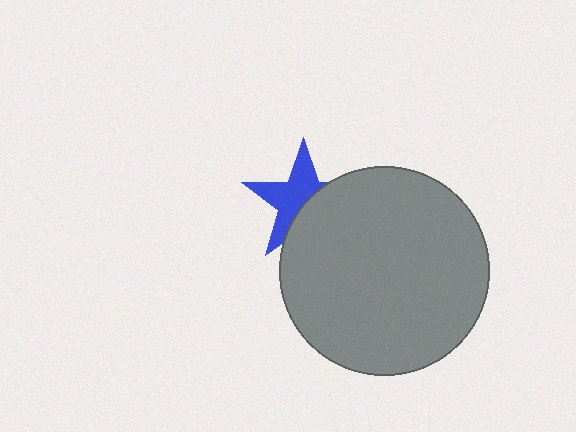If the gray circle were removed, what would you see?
You would see the complete blue star.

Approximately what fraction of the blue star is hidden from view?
Roughly 45% of the blue star is hidden behind the gray circle.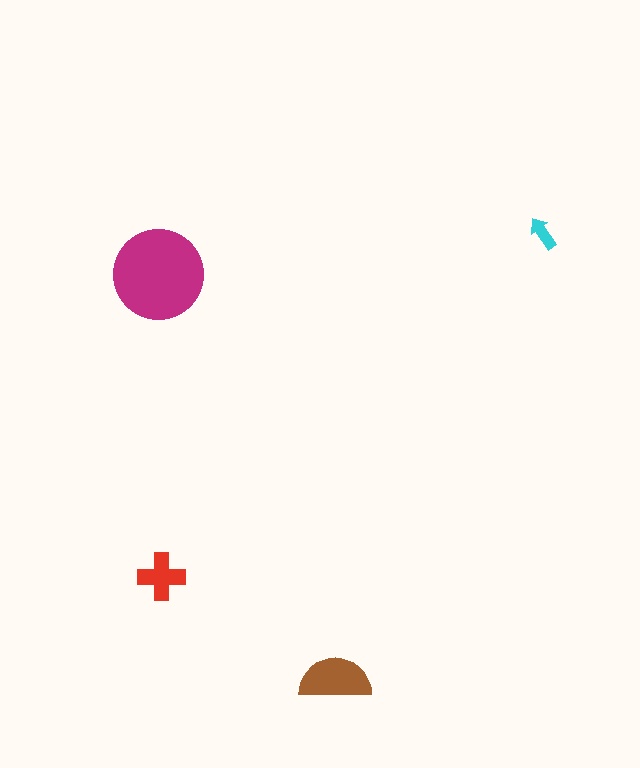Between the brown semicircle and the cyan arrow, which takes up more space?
The brown semicircle.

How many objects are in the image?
There are 4 objects in the image.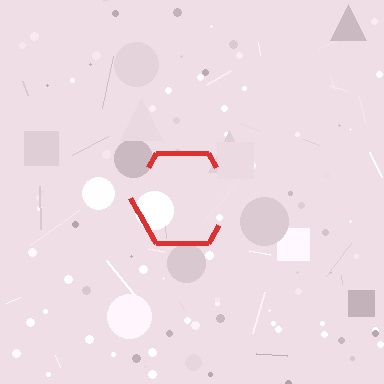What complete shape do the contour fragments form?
The contour fragments form a hexagon.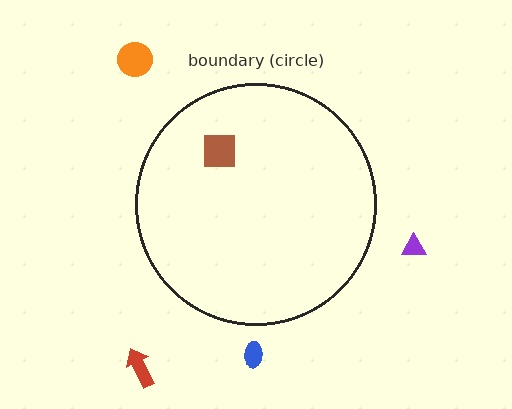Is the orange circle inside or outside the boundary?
Outside.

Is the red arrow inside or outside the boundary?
Outside.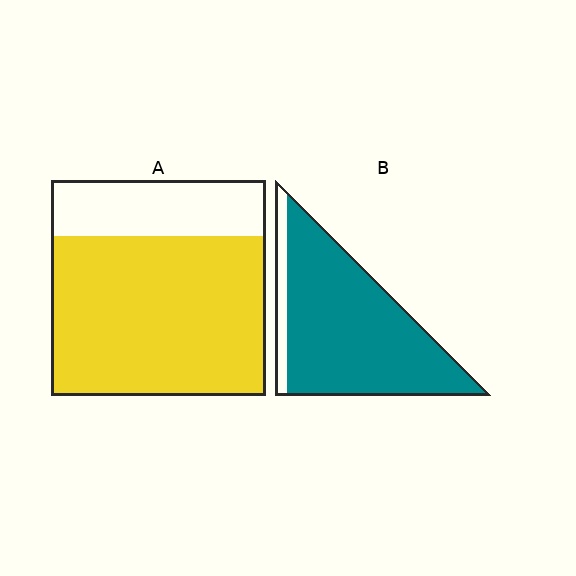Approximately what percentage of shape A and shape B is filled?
A is approximately 75% and B is approximately 90%.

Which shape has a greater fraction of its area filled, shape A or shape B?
Shape B.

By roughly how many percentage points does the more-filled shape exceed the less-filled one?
By roughly 15 percentage points (B over A).